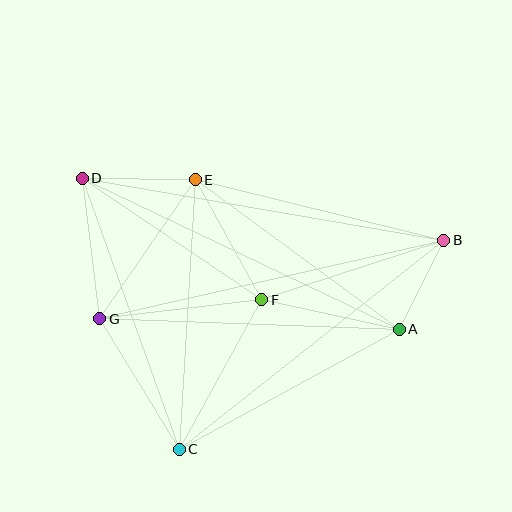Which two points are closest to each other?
Points A and B are closest to each other.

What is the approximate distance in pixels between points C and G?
The distance between C and G is approximately 153 pixels.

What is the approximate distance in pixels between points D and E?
The distance between D and E is approximately 113 pixels.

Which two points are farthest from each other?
Points B and D are farthest from each other.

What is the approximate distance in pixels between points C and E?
The distance between C and E is approximately 270 pixels.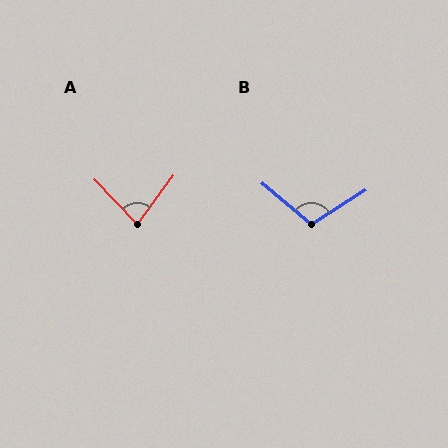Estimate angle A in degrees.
Approximately 80 degrees.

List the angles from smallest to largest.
A (80°), B (108°).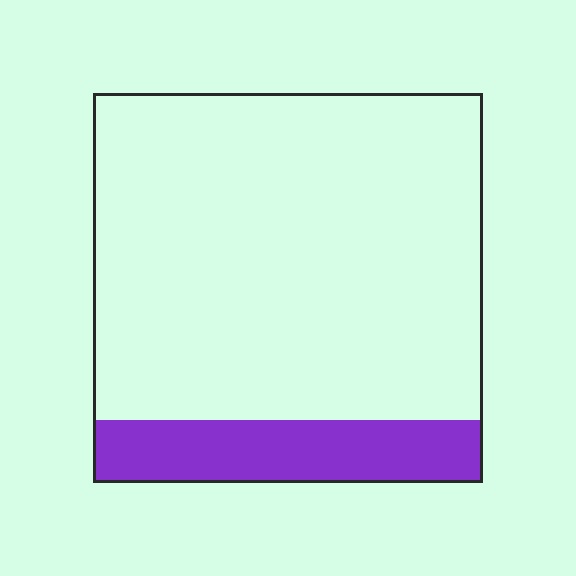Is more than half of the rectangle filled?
No.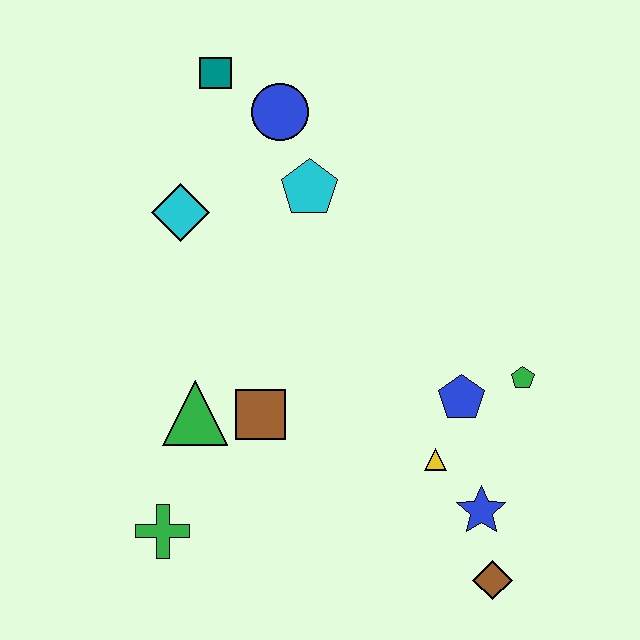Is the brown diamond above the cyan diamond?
No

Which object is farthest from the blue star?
The teal square is farthest from the blue star.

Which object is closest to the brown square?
The green triangle is closest to the brown square.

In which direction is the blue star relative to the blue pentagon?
The blue star is below the blue pentagon.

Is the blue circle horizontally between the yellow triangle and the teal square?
Yes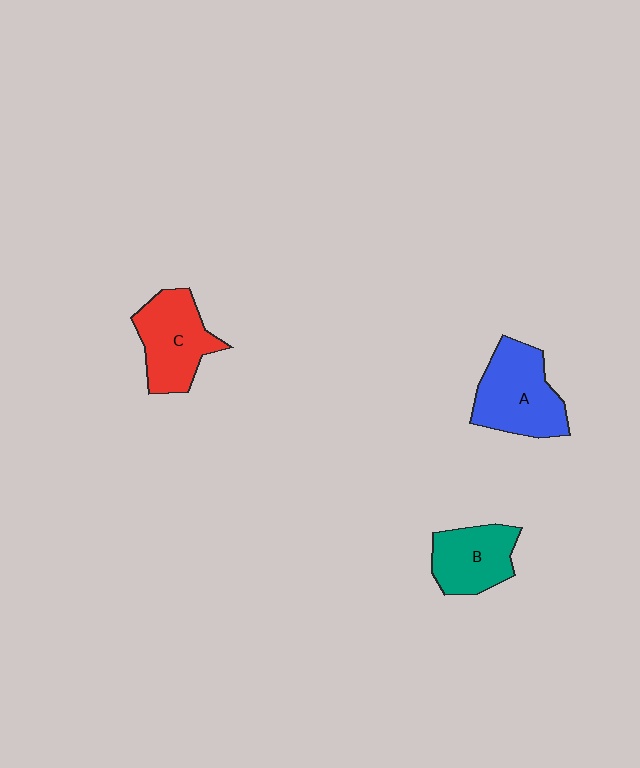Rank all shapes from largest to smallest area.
From largest to smallest: A (blue), C (red), B (teal).